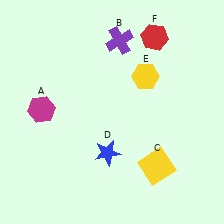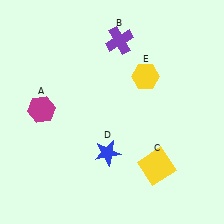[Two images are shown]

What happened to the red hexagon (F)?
The red hexagon (F) was removed in Image 2. It was in the top-right area of Image 1.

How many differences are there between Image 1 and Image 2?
There is 1 difference between the two images.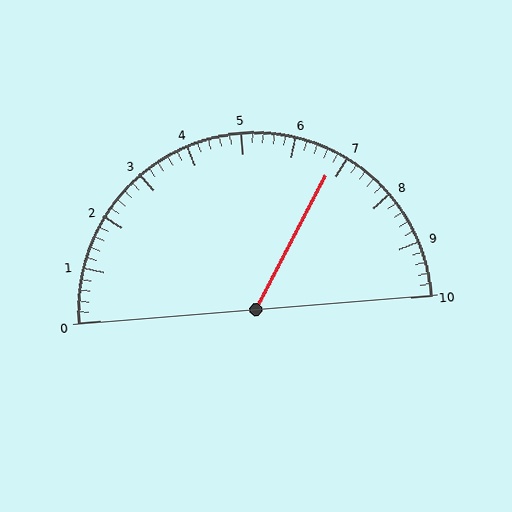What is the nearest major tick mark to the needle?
The nearest major tick mark is 7.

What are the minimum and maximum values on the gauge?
The gauge ranges from 0 to 10.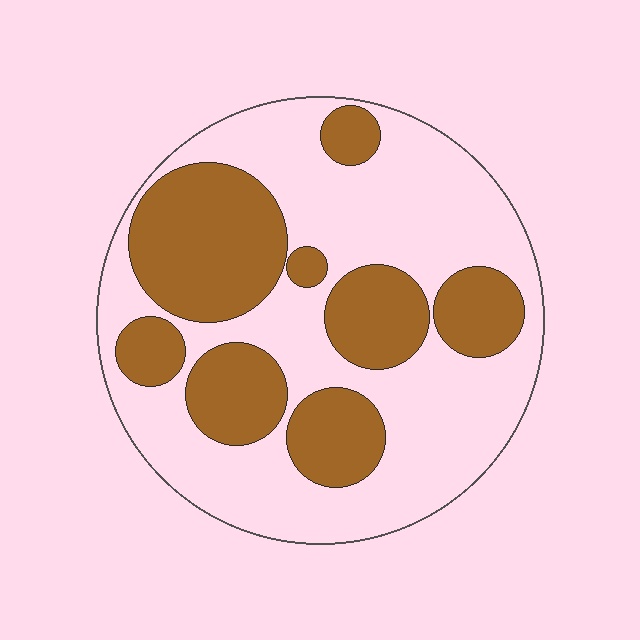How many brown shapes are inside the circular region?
8.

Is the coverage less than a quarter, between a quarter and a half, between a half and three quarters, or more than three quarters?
Between a quarter and a half.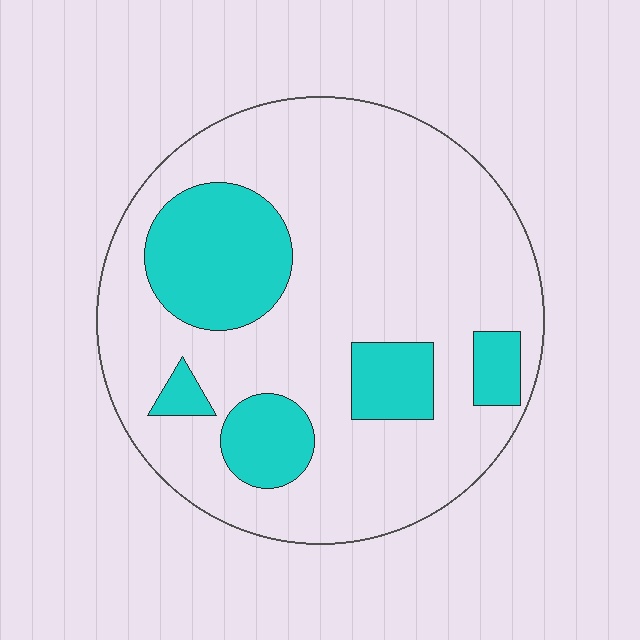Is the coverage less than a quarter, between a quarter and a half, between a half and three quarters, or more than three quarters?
Less than a quarter.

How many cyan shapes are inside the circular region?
5.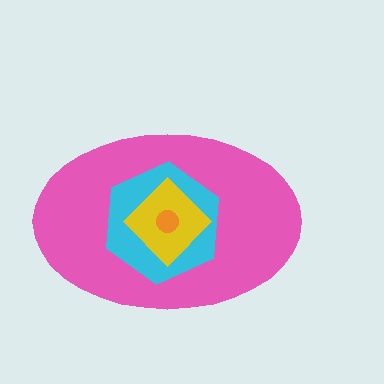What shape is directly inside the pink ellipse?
The cyan hexagon.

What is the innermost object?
The orange circle.